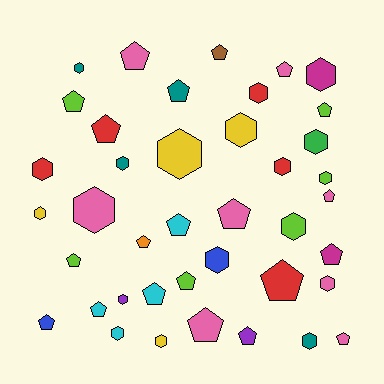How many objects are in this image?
There are 40 objects.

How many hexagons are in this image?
There are 19 hexagons.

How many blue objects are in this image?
There are 2 blue objects.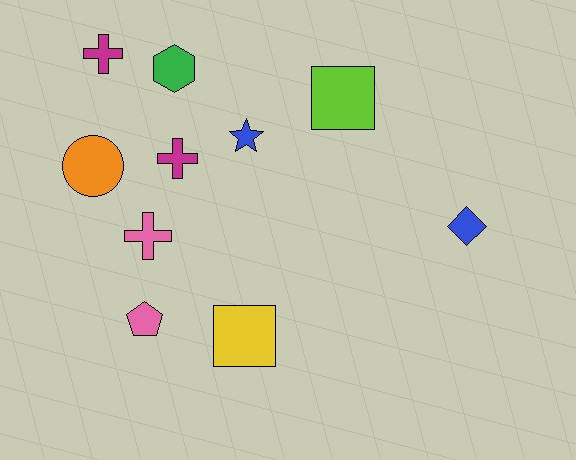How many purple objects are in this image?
There are no purple objects.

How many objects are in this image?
There are 10 objects.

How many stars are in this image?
There is 1 star.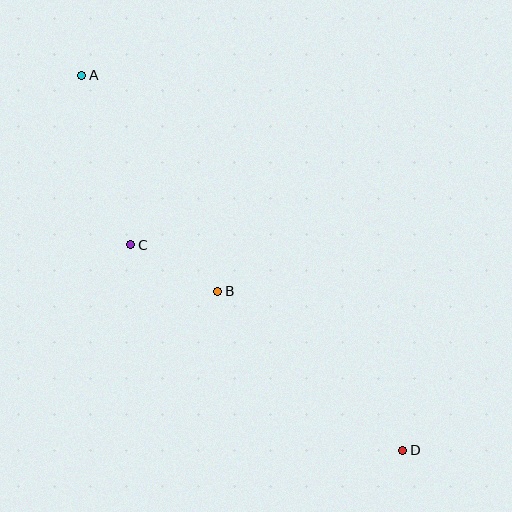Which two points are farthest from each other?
Points A and D are farthest from each other.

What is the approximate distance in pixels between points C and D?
The distance between C and D is approximately 341 pixels.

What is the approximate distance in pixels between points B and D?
The distance between B and D is approximately 244 pixels.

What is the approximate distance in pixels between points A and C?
The distance between A and C is approximately 177 pixels.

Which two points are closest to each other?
Points B and C are closest to each other.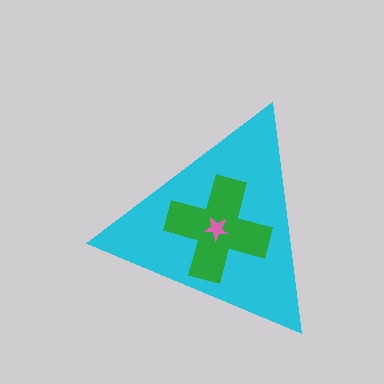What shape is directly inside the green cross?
The pink star.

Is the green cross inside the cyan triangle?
Yes.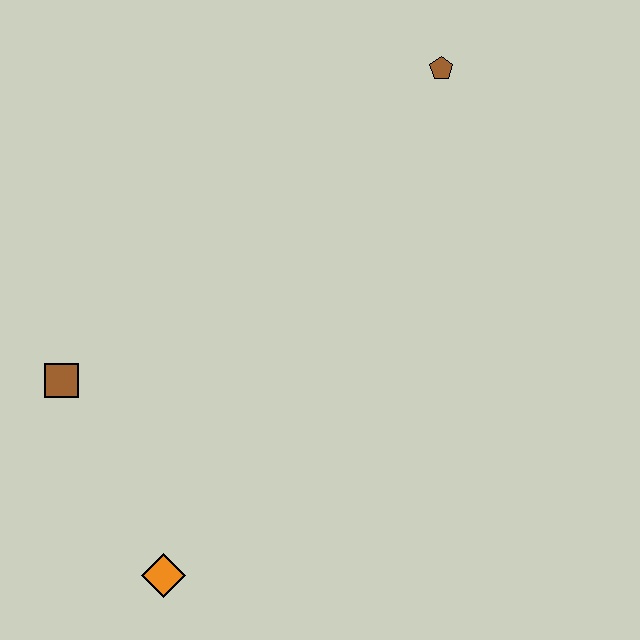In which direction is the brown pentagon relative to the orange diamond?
The brown pentagon is above the orange diamond.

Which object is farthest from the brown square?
The brown pentagon is farthest from the brown square.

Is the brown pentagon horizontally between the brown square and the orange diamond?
No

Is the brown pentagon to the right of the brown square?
Yes